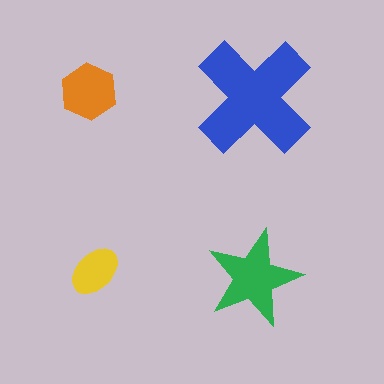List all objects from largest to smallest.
The blue cross, the green star, the orange hexagon, the yellow ellipse.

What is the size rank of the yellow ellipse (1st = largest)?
4th.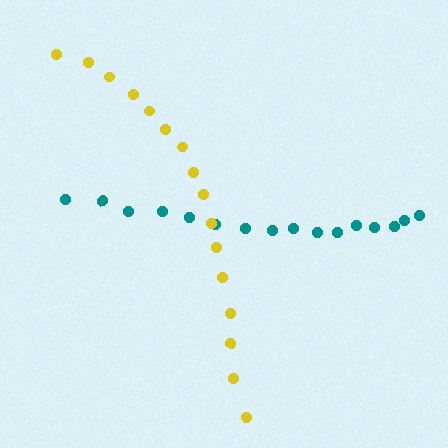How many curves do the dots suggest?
There are 2 distinct paths.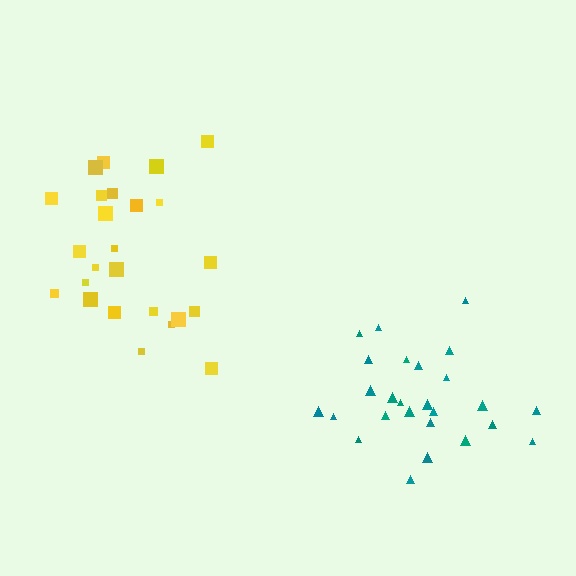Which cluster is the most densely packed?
Teal.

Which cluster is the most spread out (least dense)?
Yellow.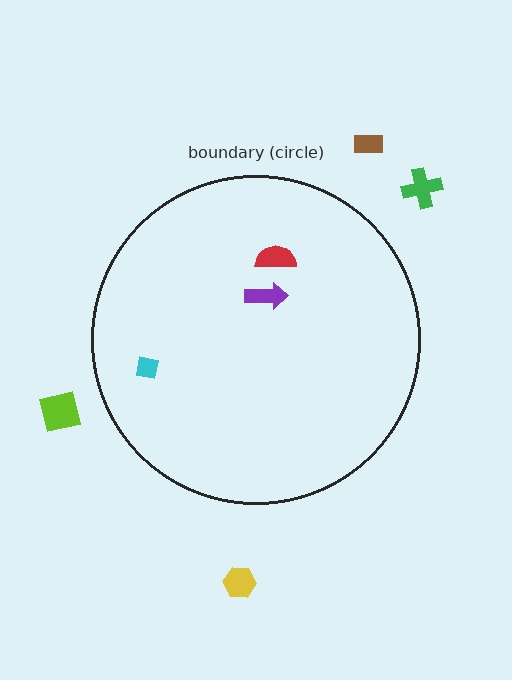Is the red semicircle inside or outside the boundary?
Inside.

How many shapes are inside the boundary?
3 inside, 4 outside.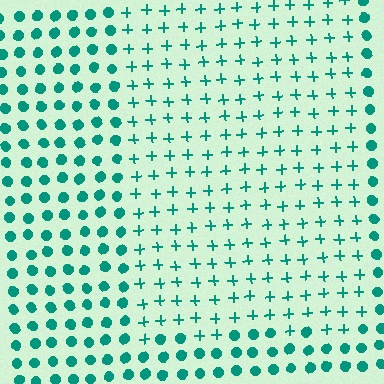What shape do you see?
I see a rectangle.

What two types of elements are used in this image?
The image uses plus signs inside the rectangle region and circles outside it.